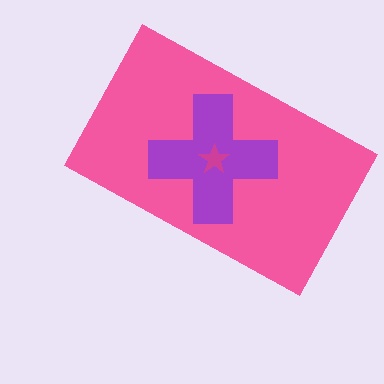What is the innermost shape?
The magenta star.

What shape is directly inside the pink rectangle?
The purple cross.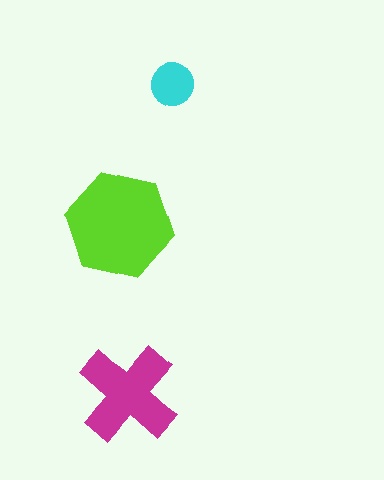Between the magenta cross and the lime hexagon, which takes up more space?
The lime hexagon.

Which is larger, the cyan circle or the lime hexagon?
The lime hexagon.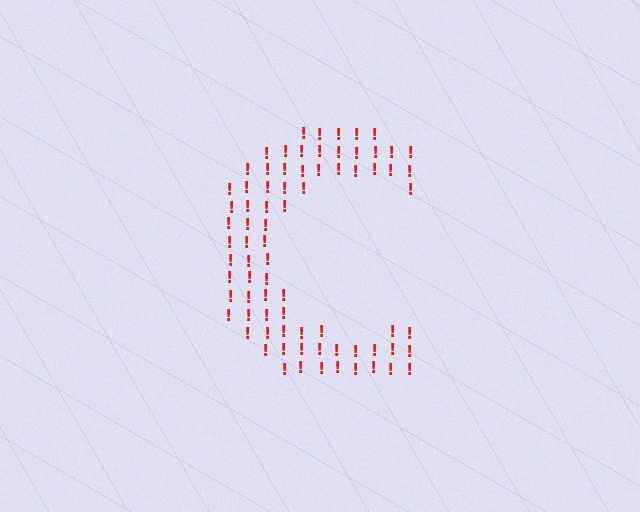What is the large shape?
The large shape is the letter C.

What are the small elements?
The small elements are exclamation marks.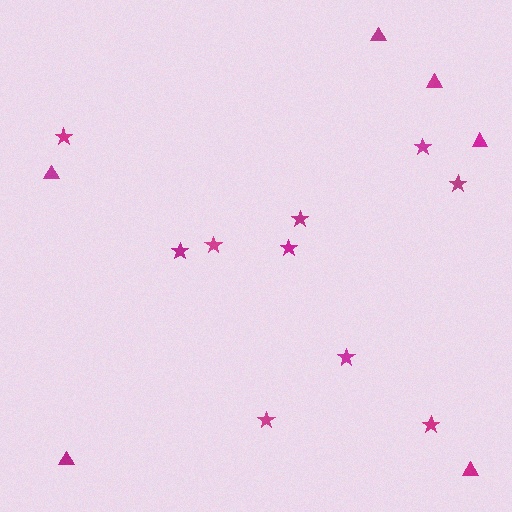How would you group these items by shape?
There are 2 groups: one group of stars (10) and one group of triangles (6).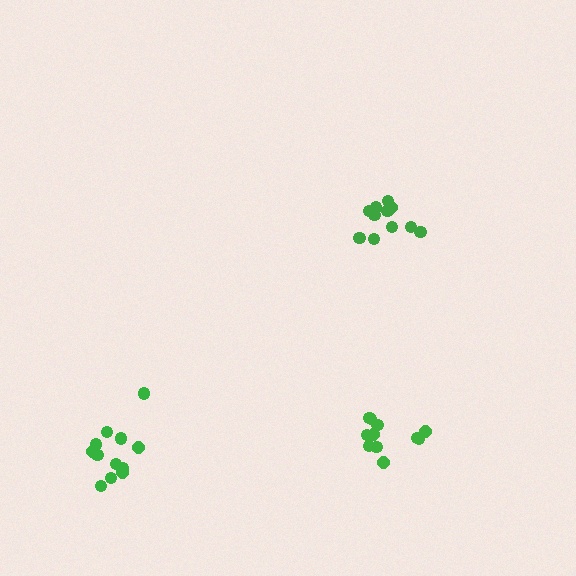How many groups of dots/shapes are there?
There are 3 groups.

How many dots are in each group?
Group 1: 11 dots, Group 2: 11 dots, Group 3: 12 dots (34 total).